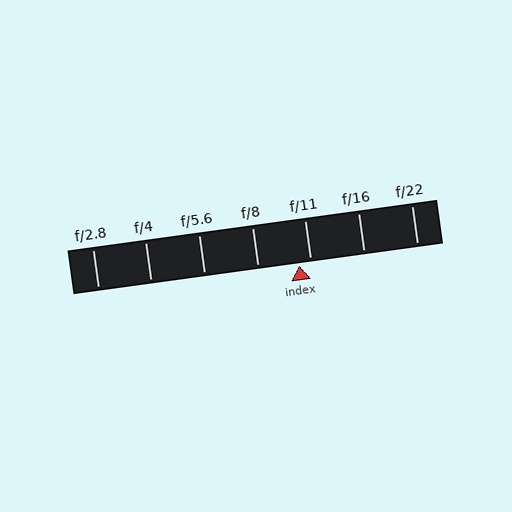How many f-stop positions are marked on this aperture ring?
There are 7 f-stop positions marked.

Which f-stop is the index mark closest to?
The index mark is closest to f/11.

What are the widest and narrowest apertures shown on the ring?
The widest aperture shown is f/2.8 and the narrowest is f/22.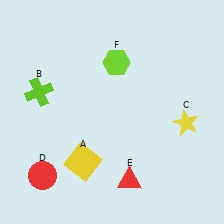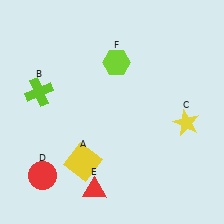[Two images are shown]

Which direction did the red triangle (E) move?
The red triangle (E) moved left.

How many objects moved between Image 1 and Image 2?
1 object moved between the two images.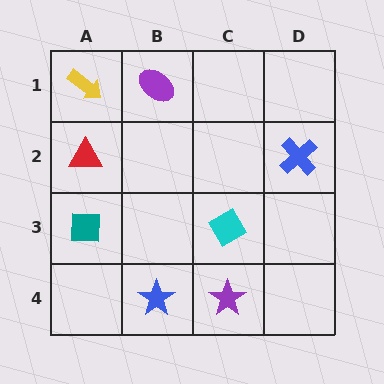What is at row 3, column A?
A teal square.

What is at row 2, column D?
A blue cross.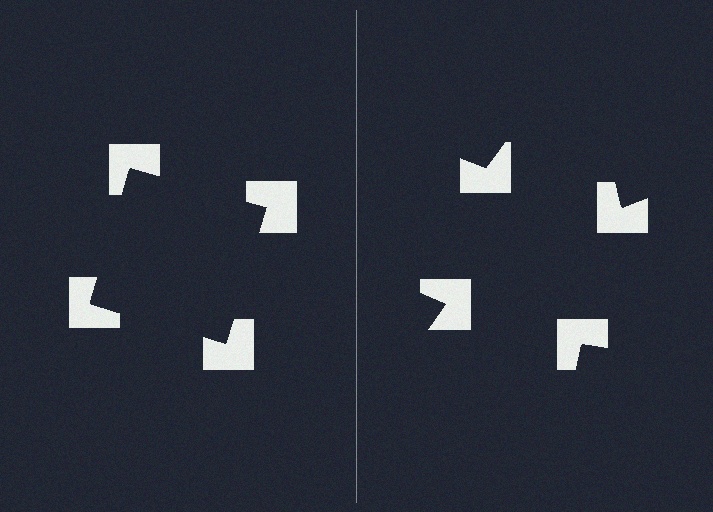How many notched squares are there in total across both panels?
8 — 4 on each side.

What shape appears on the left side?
An illusory square.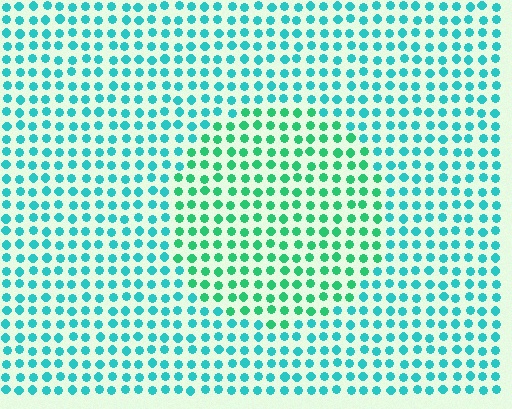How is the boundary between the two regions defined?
The boundary is defined purely by a slight shift in hue (about 31 degrees). Spacing, size, and orientation are identical on both sides.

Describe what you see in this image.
The image is filled with small cyan elements in a uniform arrangement. A circle-shaped region is visible where the elements are tinted to a slightly different hue, forming a subtle color boundary.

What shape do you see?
I see a circle.